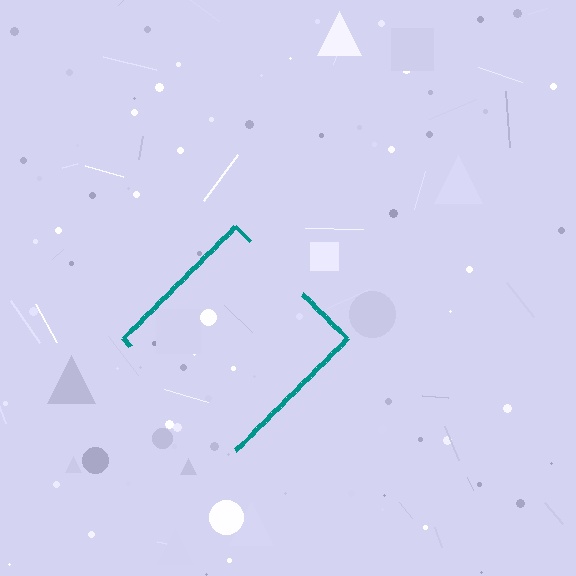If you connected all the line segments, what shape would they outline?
They would outline a diamond.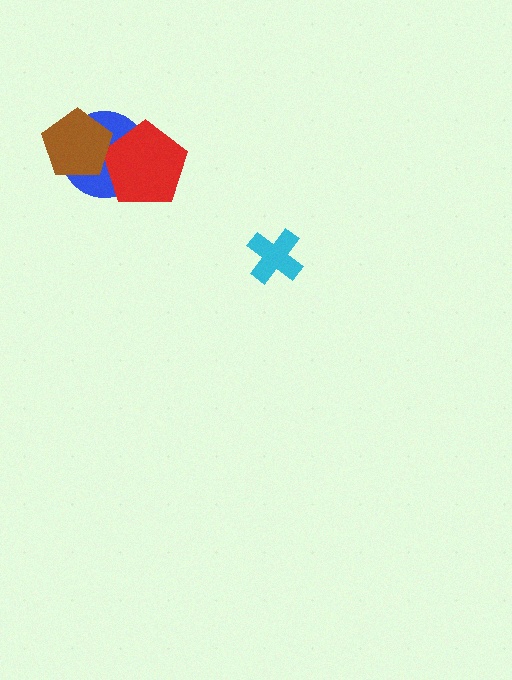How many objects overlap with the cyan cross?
0 objects overlap with the cyan cross.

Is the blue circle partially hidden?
Yes, it is partially covered by another shape.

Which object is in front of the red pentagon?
The brown pentagon is in front of the red pentagon.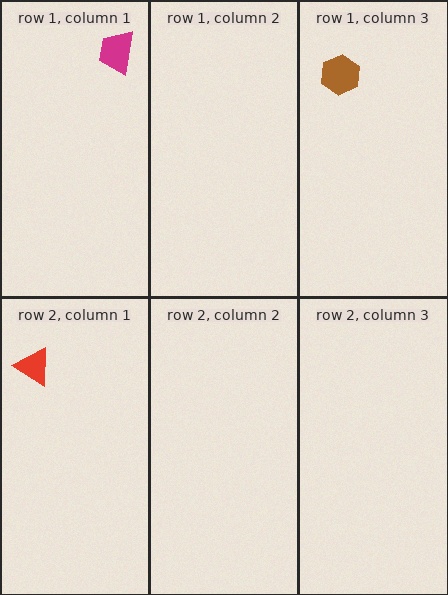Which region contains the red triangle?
The row 2, column 1 region.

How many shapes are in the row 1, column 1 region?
1.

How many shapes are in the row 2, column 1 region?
1.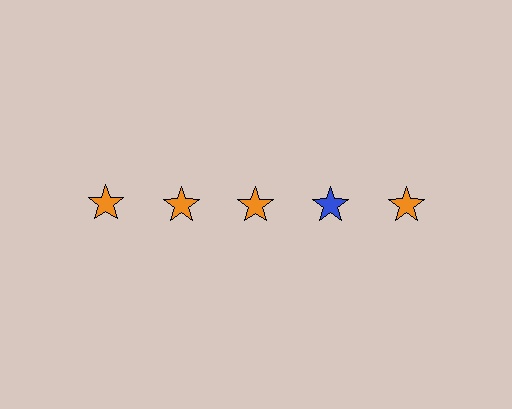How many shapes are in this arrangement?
There are 5 shapes arranged in a grid pattern.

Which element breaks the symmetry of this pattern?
The blue star in the top row, second from right column breaks the symmetry. All other shapes are orange stars.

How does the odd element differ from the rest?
It has a different color: blue instead of orange.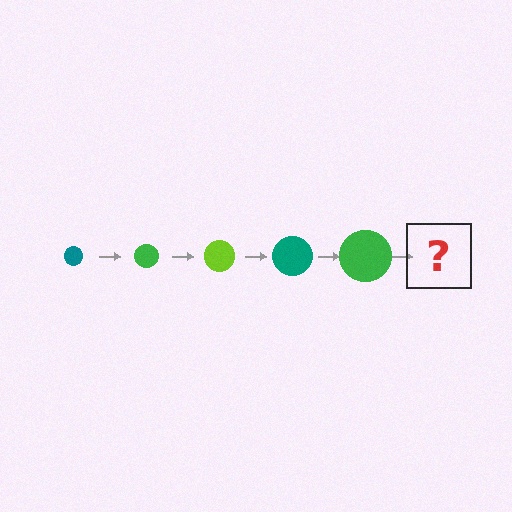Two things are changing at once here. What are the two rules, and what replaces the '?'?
The two rules are that the circle grows larger each step and the color cycles through teal, green, and lime. The '?' should be a lime circle, larger than the previous one.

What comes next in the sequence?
The next element should be a lime circle, larger than the previous one.